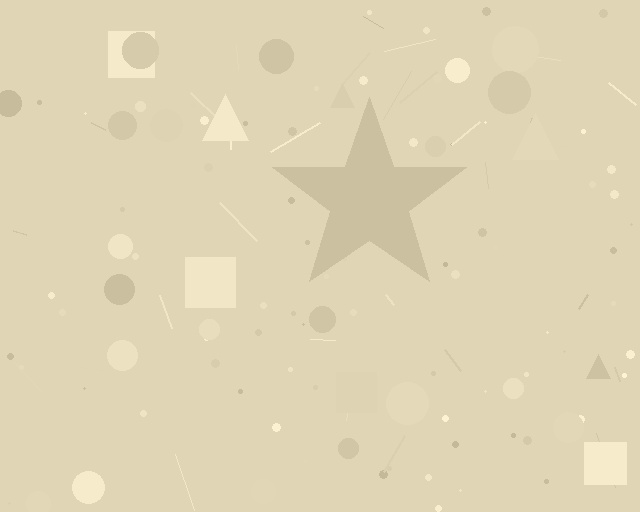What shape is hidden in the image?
A star is hidden in the image.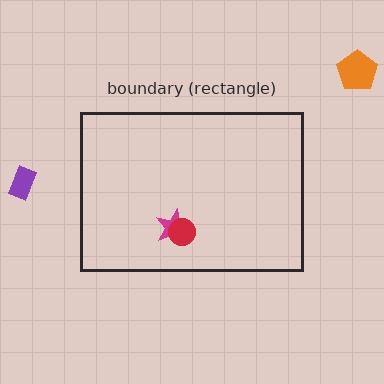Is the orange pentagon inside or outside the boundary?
Outside.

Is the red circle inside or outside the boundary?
Inside.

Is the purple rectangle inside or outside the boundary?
Outside.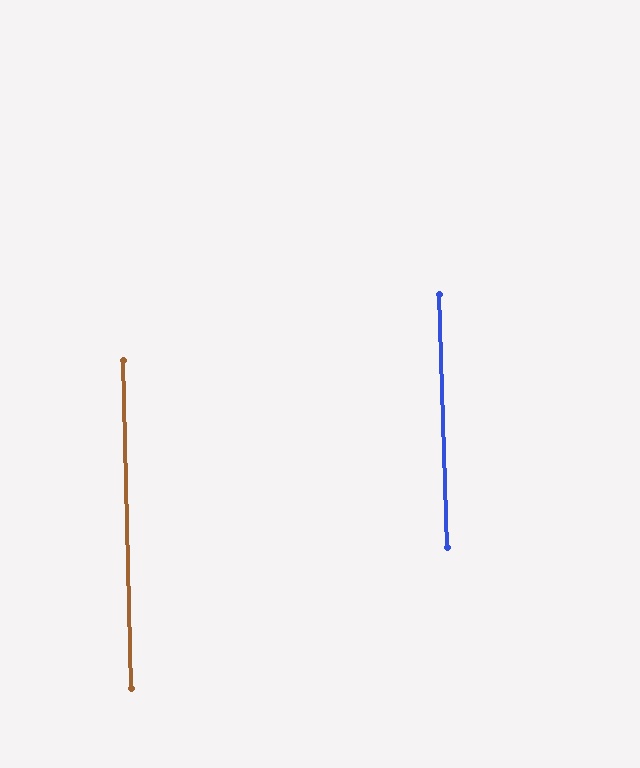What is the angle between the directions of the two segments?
Approximately 0 degrees.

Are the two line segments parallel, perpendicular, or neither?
Parallel — their directions differ by only 0.4°.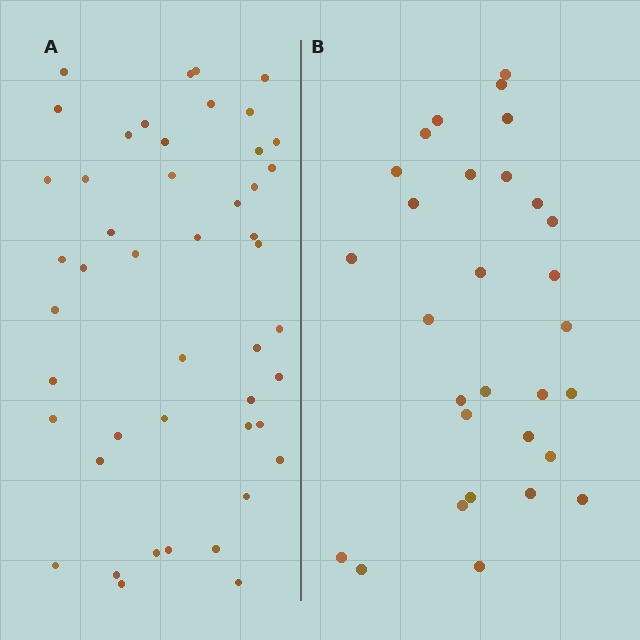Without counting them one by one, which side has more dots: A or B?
Region A (the left region) has more dots.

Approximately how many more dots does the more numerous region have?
Region A has approximately 15 more dots than region B.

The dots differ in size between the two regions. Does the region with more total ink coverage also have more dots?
No. Region B has more total ink coverage because its dots are larger, but region A actually contains more individual dots. Total area can be misleading — the number of items is what matters here.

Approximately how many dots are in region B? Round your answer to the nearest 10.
About 30 dots.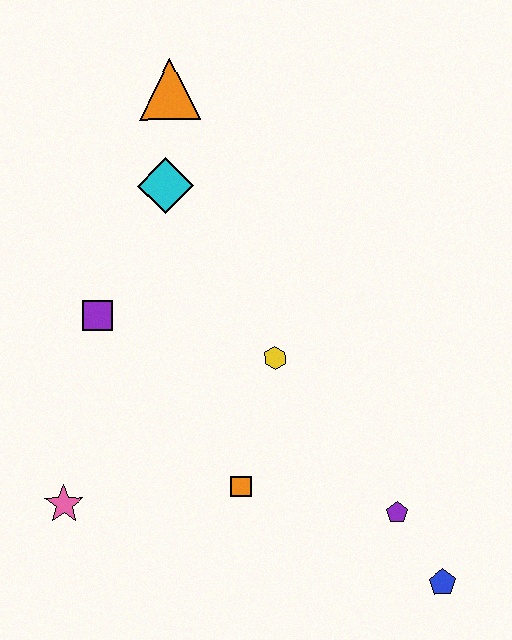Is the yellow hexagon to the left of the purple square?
No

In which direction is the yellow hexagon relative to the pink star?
The yellow hexagon is to the right of the pink star.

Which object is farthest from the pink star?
The orange triangle is farthest from the pink star.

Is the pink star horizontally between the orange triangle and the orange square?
No